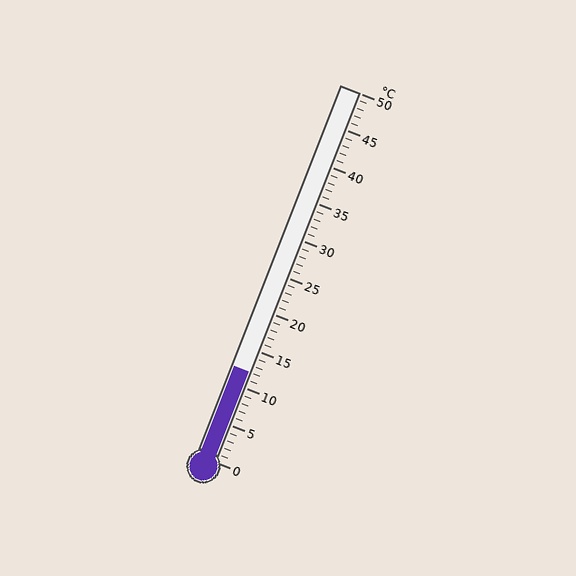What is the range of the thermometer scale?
The thermometer scale ranges from 0°C to 50°C.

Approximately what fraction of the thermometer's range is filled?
The thermometer is filled to approximately 25% of its range.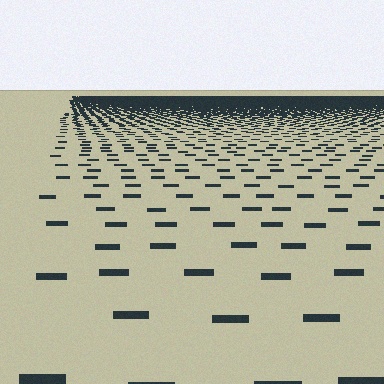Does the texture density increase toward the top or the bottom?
Density increases toward the top.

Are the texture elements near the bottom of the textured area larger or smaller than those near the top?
Larger. Near the bottom, elements are closer to the viewer and appear at a bigger on-screen size.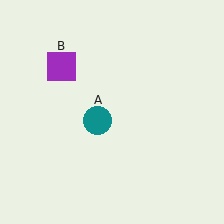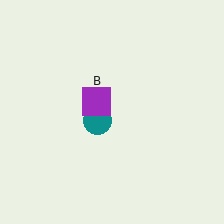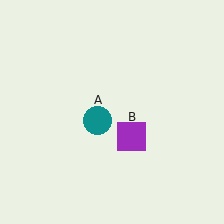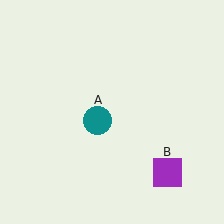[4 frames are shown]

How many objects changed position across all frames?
1 object changed position: purple square (object B).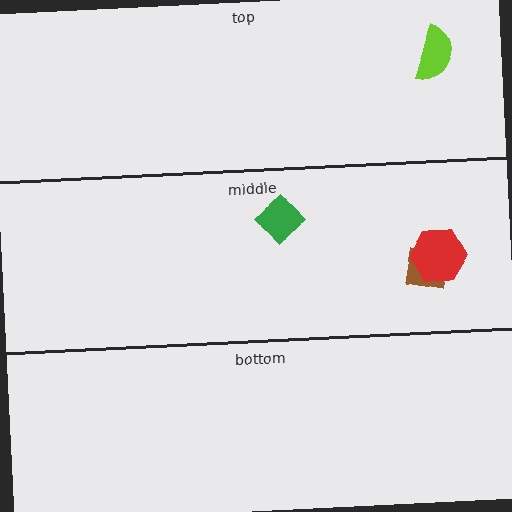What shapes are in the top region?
The lime semicircle.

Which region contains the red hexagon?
The middle region.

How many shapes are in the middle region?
3.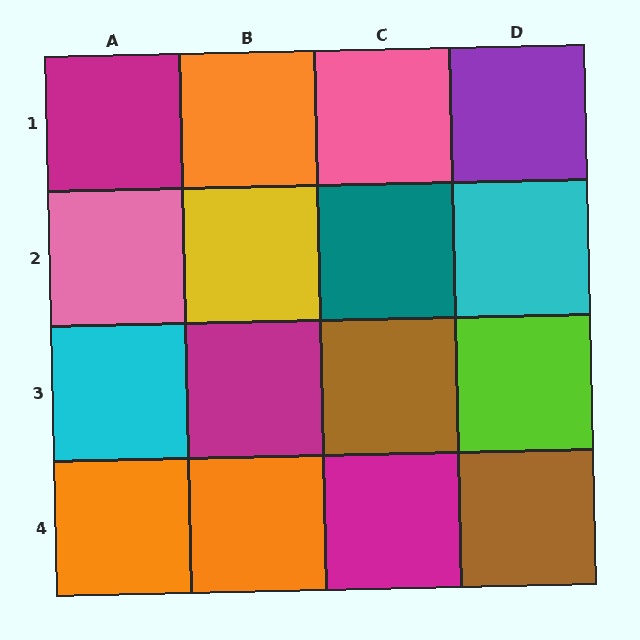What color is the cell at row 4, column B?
Orange.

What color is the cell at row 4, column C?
Magenta.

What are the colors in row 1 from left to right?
Magenta, orange, pink, purple.